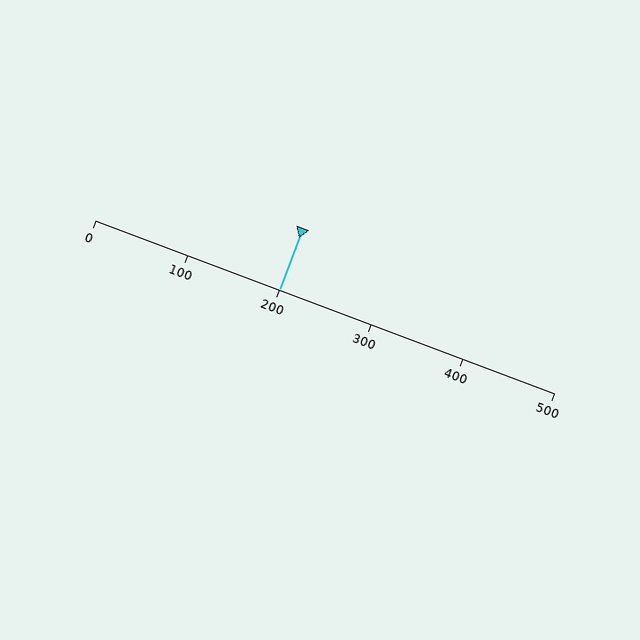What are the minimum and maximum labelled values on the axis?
The axis runs from 0 to 500.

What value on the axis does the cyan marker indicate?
The marker indicates approximately 200.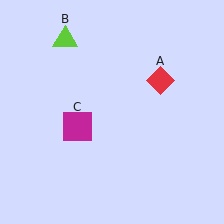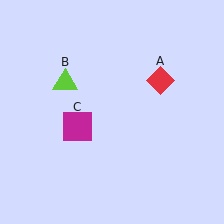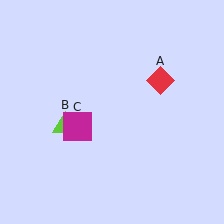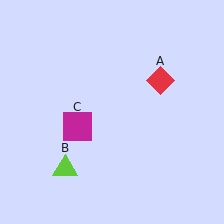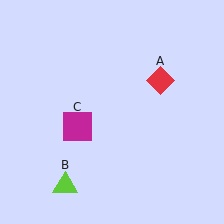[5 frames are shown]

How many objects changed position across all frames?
1 object changed position: lime triangle (object B).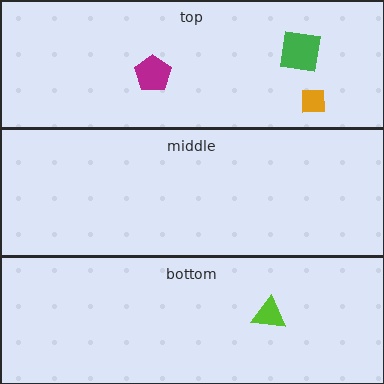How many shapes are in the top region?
3.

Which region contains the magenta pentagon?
The top region.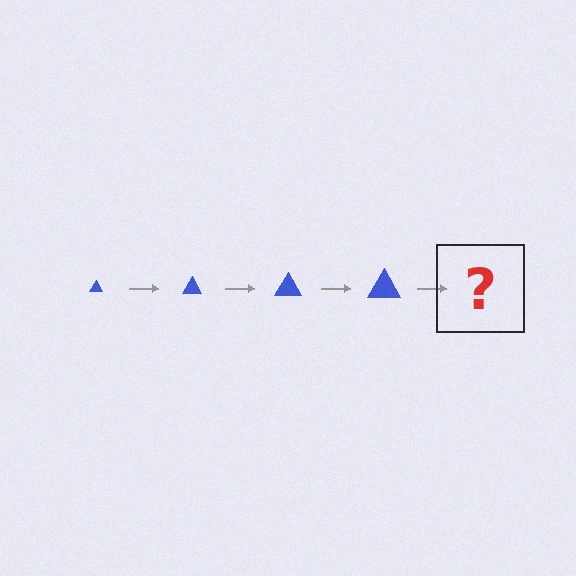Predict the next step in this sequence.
The next step is a blue triangle, larger than the previous one.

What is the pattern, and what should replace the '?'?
The pattern is that the triangle gets progressively larger each step. The '?' should be a blue triangle, larger than the previous one.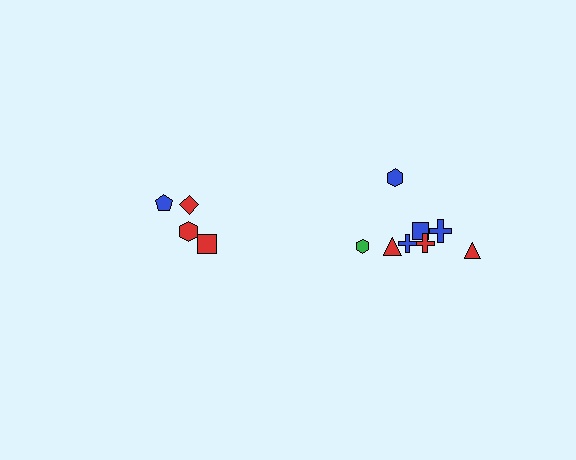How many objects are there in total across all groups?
There are 12 objects.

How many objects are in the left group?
There are 4 objects.